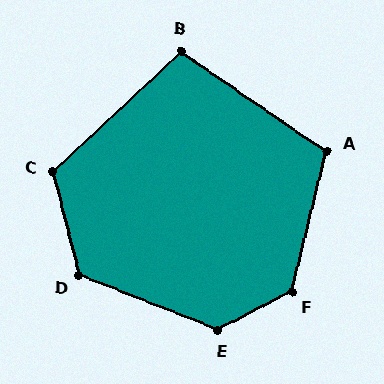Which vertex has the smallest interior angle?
B, at approximately 103 degrees.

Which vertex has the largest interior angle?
F, at approximately 132 degrees.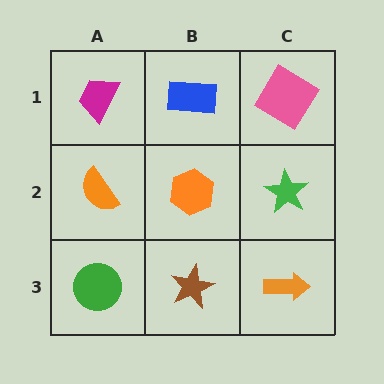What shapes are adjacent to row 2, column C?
A pink diamond (row 1, column C), an orange arrow (row 3, column C), an orange hexagon (row 2, column B).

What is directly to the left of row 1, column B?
A magenta trapezoid.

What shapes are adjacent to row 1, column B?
An orange hexagon (row 2, column B), a magenta trapezoid (row 1, column A), a pink diamond (row 1, column C).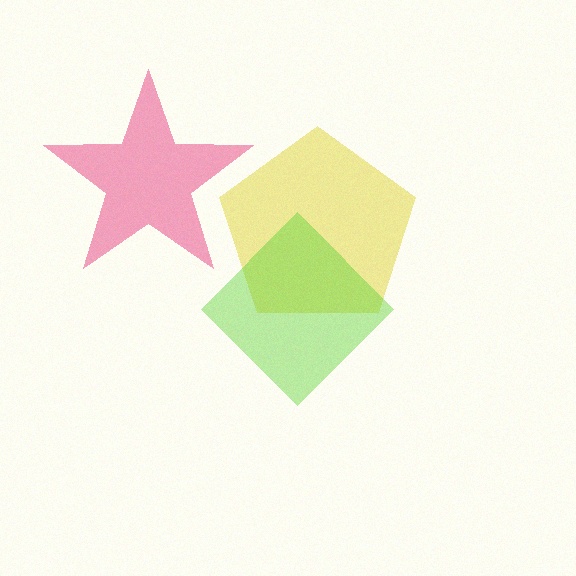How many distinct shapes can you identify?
There are 3 distinct shapes: a pink star, a yellow pentagon, a lime diamond.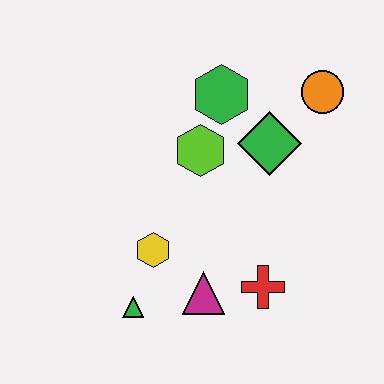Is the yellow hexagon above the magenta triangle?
Yes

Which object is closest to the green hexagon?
The lime hexagon is closest to the green hexagon.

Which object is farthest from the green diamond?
The green triangle is farthest from the green diamond.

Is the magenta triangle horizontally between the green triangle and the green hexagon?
Yes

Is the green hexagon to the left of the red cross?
Yes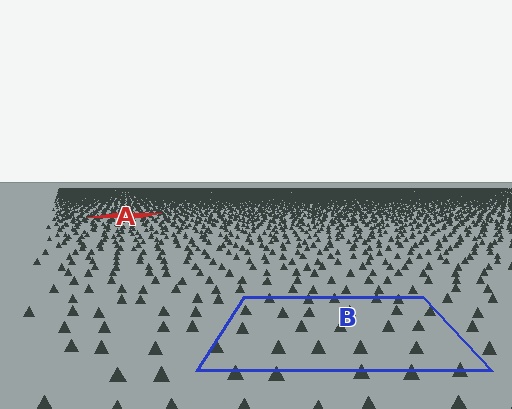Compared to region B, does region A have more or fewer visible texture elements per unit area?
Region A has more texture elements per unit area — they are packed more densely because it is farther away.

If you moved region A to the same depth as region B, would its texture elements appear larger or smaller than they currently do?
They would appear larger. At a closer depth, the same texture elements are projected at a bigger on-screen size.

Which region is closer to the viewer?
Region B is closer. The texture elements there are larger and more spread out.